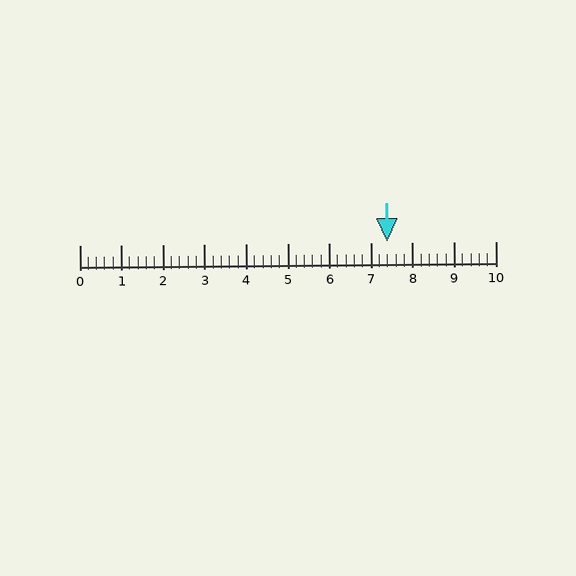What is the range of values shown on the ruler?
The ruler shows values from 0 to 10.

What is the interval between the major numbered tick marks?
The major tick marks are spaced 1 units apart.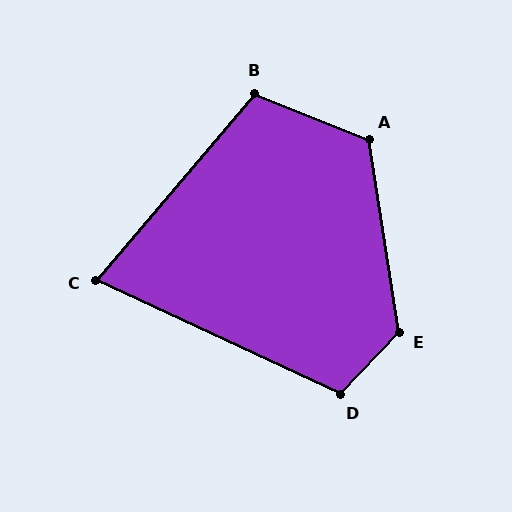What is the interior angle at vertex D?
Approximately 108 degrees (obtuse).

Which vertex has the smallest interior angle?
C, at approximately 75 degrees.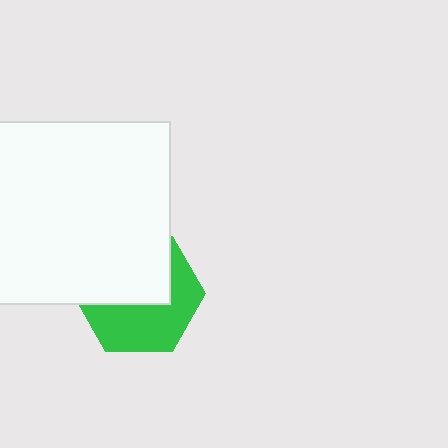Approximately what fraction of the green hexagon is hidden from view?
Roughly 51% of the green hexagon is hidden behind the white square.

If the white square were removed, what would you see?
You would see the complete green hexagon.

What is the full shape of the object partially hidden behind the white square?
The partially hidden object is a green hexagon.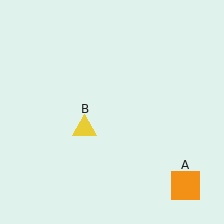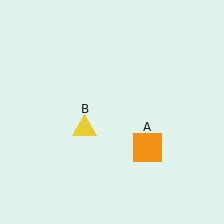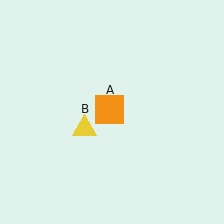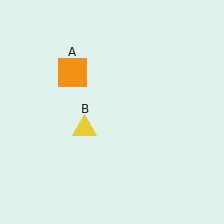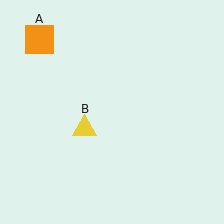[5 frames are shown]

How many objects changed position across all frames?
1 object changed position: orange square (object A).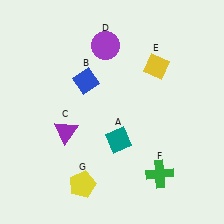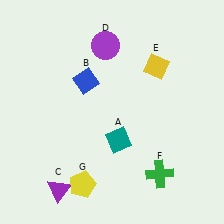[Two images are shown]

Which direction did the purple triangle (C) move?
The purple triangle (C) moved down.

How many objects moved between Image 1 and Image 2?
1 object moved between the two images.